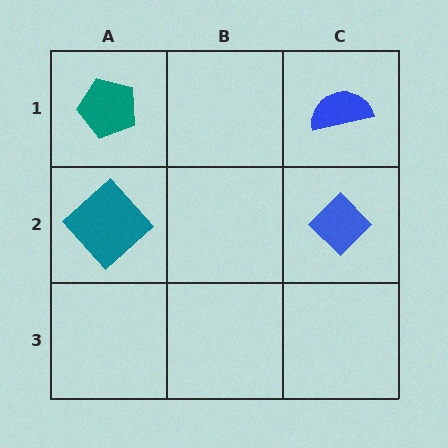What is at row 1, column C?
A blue semicircle.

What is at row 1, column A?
A teal pentagon.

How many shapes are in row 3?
0 shapes.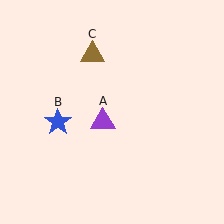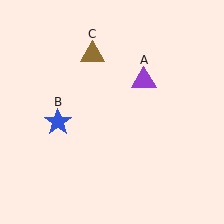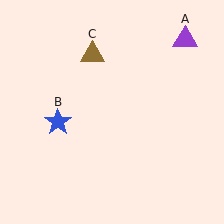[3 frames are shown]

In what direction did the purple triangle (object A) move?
The purple triangle (object A) moved up and to the right.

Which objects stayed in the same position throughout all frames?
Blue star (object B) and brown triangle (object C) remained stationary.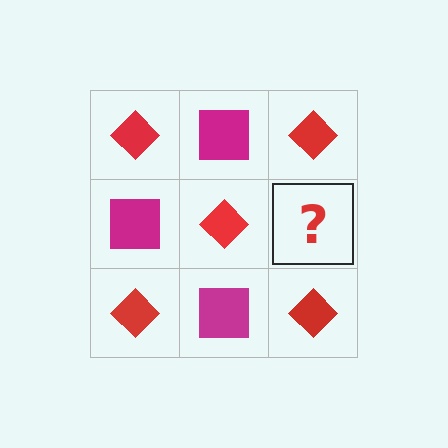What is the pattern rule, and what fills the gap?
The rule is that it alternates red diamond and magenta square in a checkerboard pattern. The gap should be filled with a magenta square.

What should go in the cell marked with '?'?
The missing cell should contain a magenta square.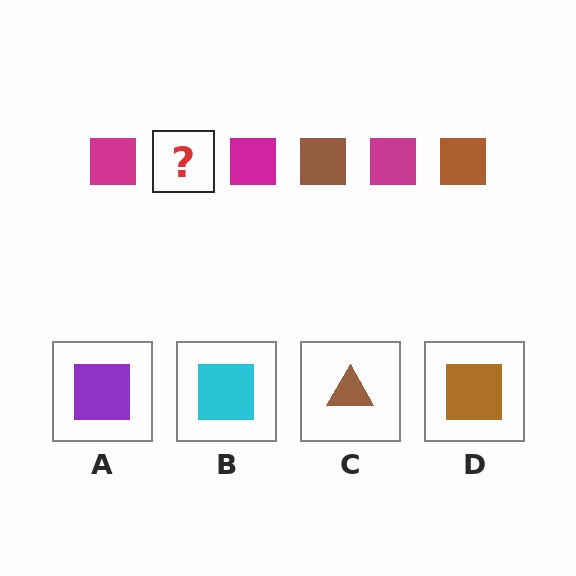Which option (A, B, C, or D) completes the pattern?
D.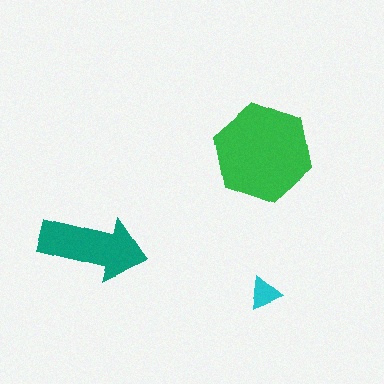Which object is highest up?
The green hexagon is topmost.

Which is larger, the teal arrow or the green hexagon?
The green hexagon.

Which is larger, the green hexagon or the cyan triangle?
The green hexagon.